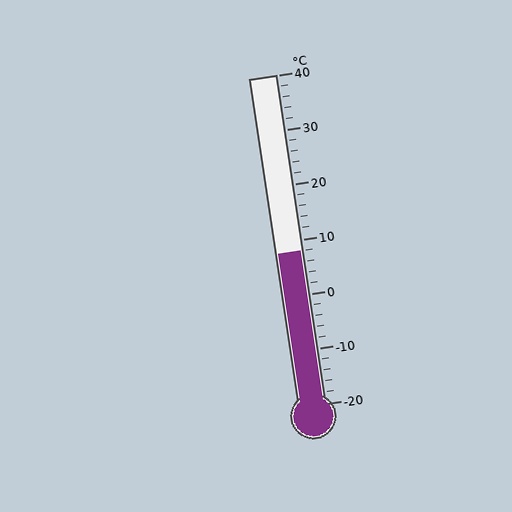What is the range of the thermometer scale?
The thermometer scale ranges from -20°C to 40°C.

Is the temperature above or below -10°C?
The temperature is above -10°C.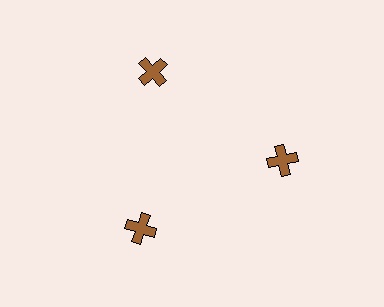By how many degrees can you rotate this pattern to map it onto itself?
The pattern maps onto itself every 120 degrees of rotation.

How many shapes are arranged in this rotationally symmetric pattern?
There are 3 shapes, arranged in 3 groups of 1.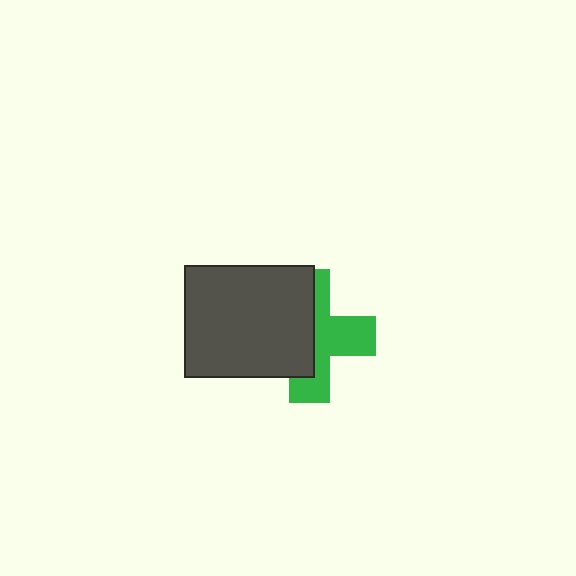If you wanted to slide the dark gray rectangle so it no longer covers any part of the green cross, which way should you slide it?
Slide it left — that is the most direct way to separate the two shapes.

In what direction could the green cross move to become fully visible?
The green cross could move right. That would shift it out from behind the dark gray rectangle entirely.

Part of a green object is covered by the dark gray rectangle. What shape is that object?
It is a cross.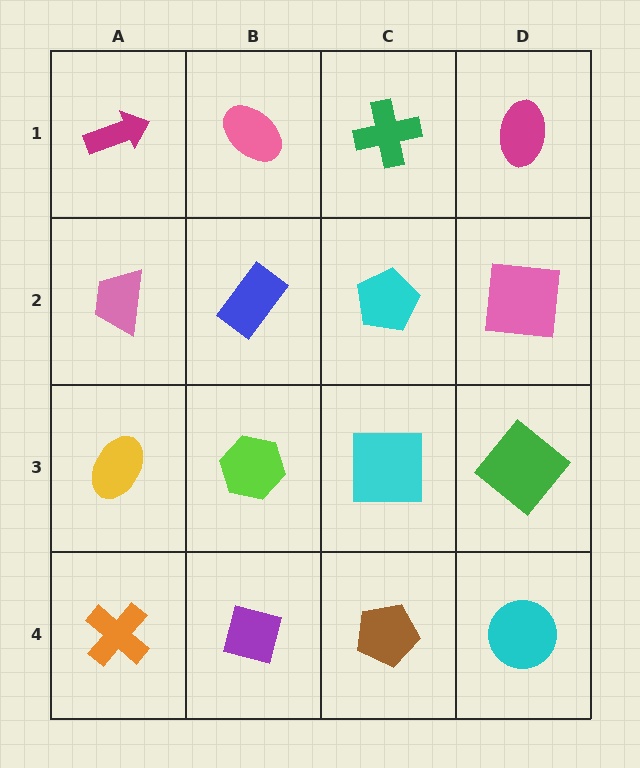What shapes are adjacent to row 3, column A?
A pink trapezoid (row 2, column A), an orange cross (row 4, column A), a lime hexagon (row 3, column B).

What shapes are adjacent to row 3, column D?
A pink square (row 2, column D), a cyan circle (row 4, column D), a cyan square (row 3, column C).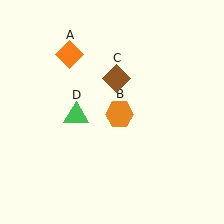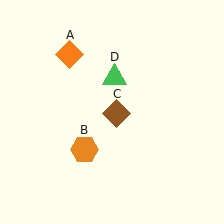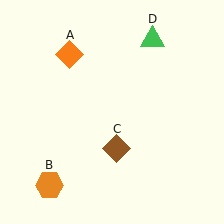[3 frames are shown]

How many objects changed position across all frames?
3 objects changed position: orange hexagon (object B), brown diamond (object C), green triangle (object D).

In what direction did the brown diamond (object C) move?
The brown diamond (object C) moved down.